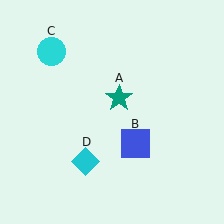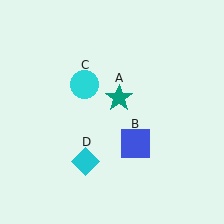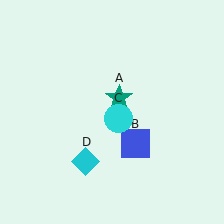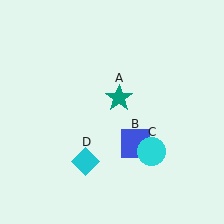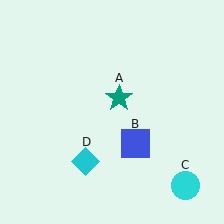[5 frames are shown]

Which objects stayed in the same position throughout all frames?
Teal star (object A) and blue square (object B) and cyan diamond (object D) remained stationary.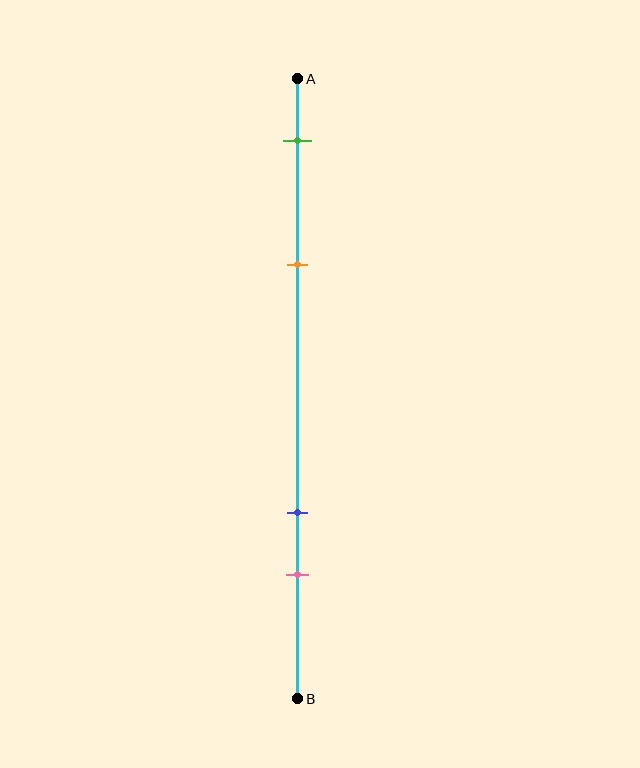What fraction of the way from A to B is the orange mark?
The orange mark is approximately 30% (0.3) of the way from A to B.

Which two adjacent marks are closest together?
The blue and pink marks are the closest adjacent pair.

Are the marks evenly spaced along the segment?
No, the marks are not evenly spaced.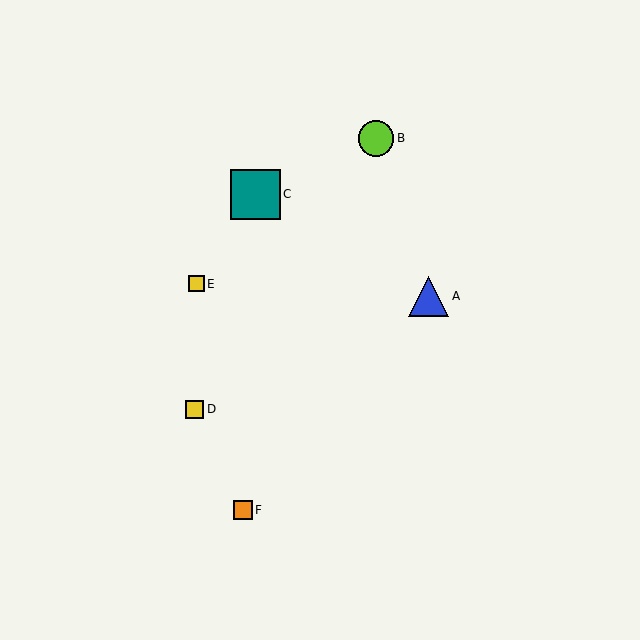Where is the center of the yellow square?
The center of the yellow square is at (195, 409).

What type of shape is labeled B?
Shape B is a lime circle.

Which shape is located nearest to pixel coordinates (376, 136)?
The lime circle (labeled B) at (376, 138) is nearest to that location.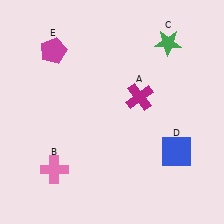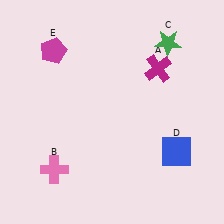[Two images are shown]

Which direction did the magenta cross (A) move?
The magenta cross (A) moved up.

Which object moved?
The magenta cross (A) moved up.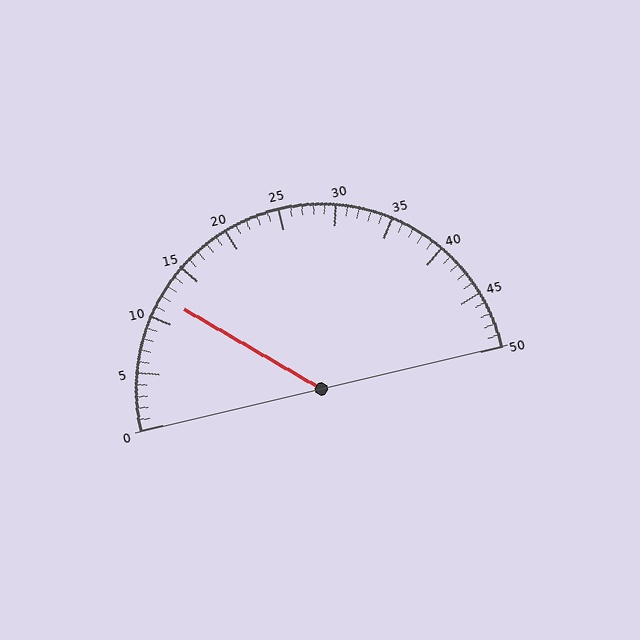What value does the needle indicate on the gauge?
The needle indicates approximately 12.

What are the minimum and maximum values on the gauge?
The gauge ranges from 0 to 50.